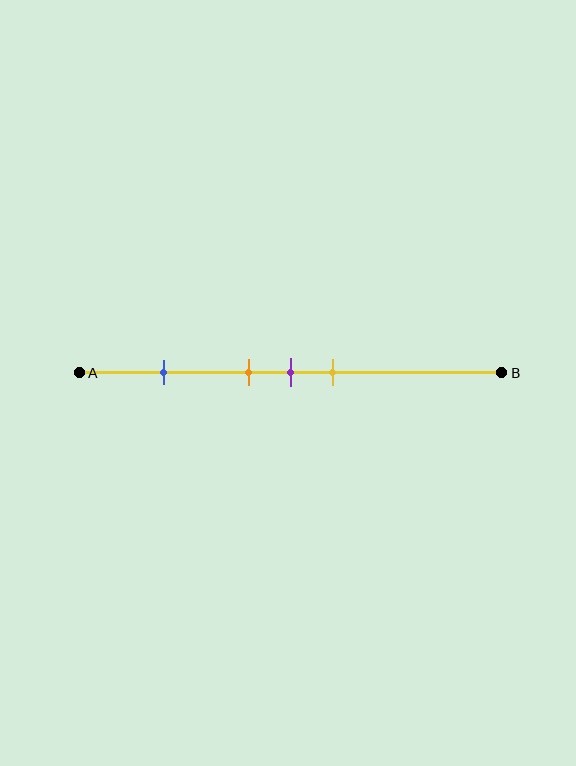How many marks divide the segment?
There are 4 marks dividing the segment.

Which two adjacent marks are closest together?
The orange and purple marks are the closest adjacent pair.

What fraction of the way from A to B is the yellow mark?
The yellow mark is approximately 60% (0.6) of the way from A to B.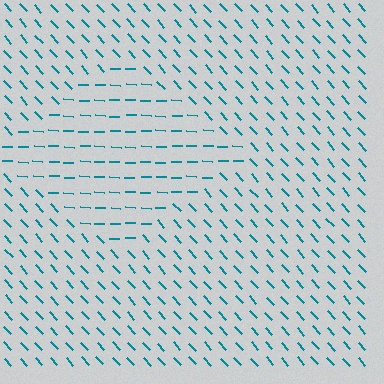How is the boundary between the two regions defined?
The boundary is defined purely by a change in line orientation (approximately 45 degrees difference). All lines are the same color and thickness.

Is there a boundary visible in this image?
Yes, there is a texture boundary formed by a change in line orientation.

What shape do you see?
I see a diamond.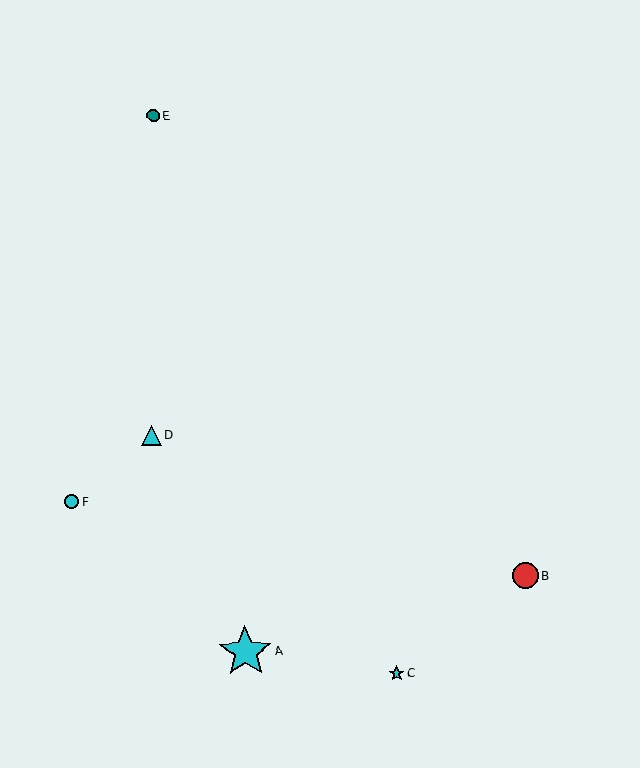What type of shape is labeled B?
Shape B is a red circle.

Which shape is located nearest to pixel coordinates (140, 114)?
The teal circle (labeled E) at (153, 115) is nearest to that location.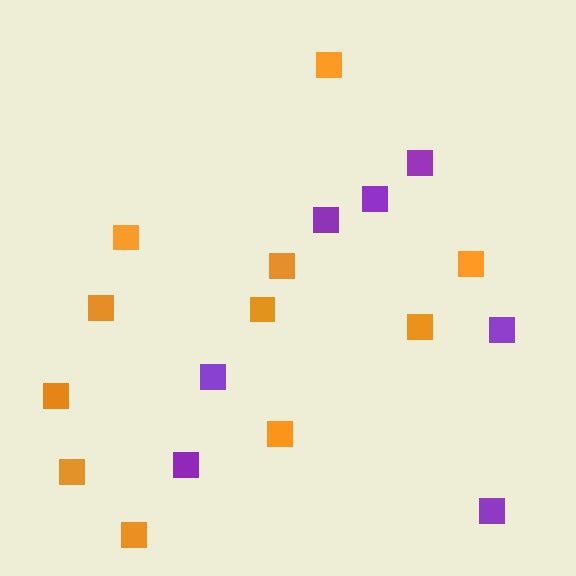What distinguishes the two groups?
There are 2 groups: one group of purple squares (7) and one group of orange squares (11).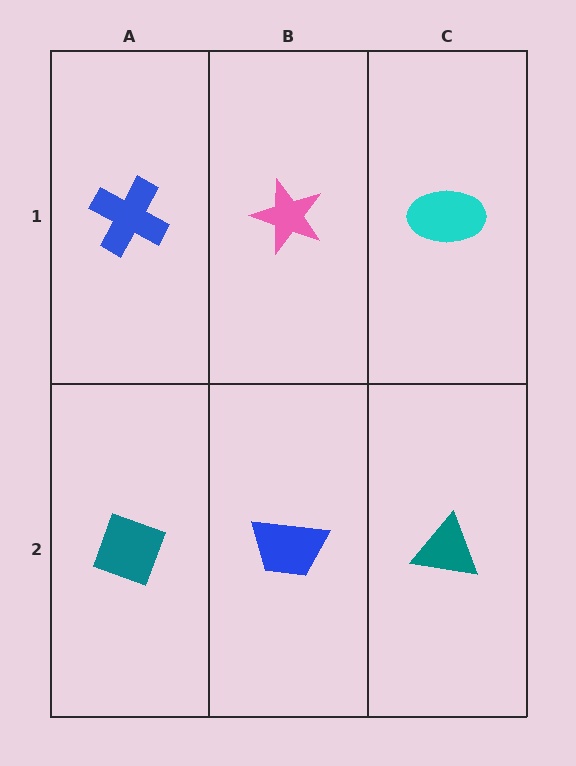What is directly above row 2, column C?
A cyan ellipse.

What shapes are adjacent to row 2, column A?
A blue cross (row 1, column A), a blue trapezoid (row 2, column B).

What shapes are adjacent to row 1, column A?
A teal diamond (row 2, column A), a pink star (row 1, column B).